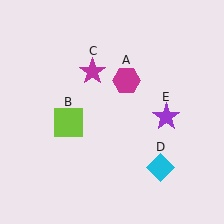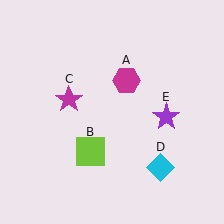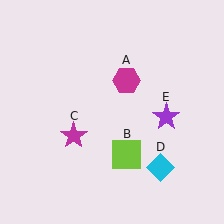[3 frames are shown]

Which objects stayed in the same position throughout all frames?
Magenta hexagon (object A) and cyan diamond (object D) and purple star (object E) remained stationary.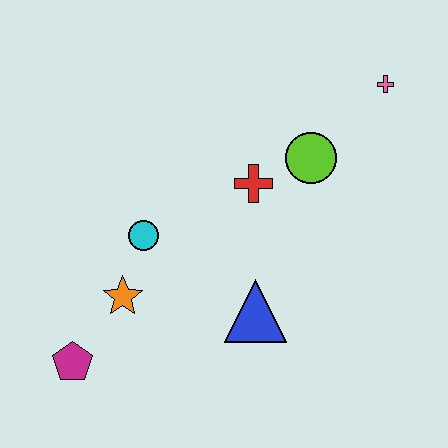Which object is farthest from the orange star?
The pink cross is farthest from the orange star.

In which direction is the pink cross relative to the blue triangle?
The pink cross is above the blue triangle.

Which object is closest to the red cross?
The lime circle is closest to the red cross.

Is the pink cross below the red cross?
No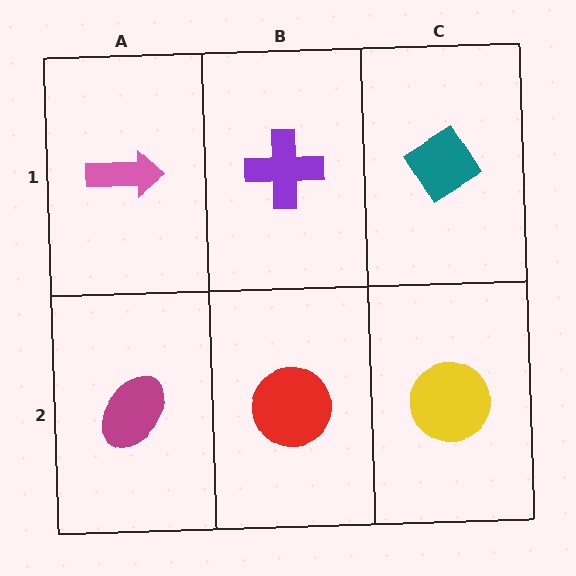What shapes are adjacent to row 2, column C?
A teal diamond (row 1, column C), a red circle (row 2, column B).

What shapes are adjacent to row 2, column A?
A pink arrow (row 1, column A), a red circle (row 2, column B).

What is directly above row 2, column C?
A teal diamond.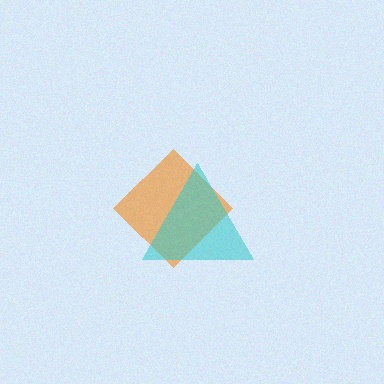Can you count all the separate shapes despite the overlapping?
Yes, there are 2 separate shapes.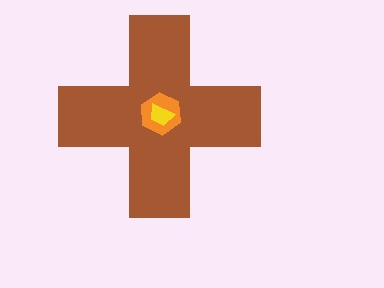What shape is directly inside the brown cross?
The orange hexagon.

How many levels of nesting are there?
3.